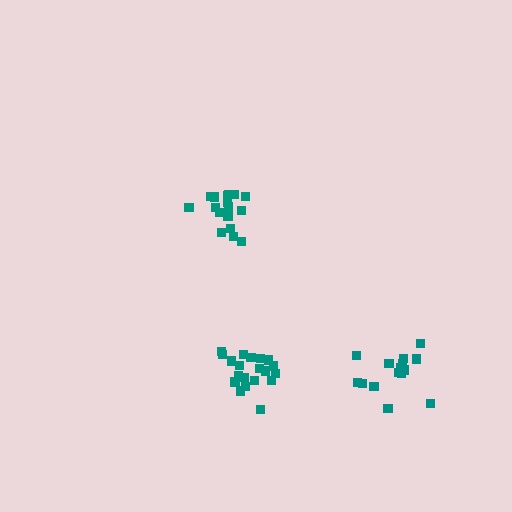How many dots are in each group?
Group 1: 15 dots, Group 2: 20 dots, Group 3: 17 dots (52 total).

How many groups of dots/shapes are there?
There are 3 groups.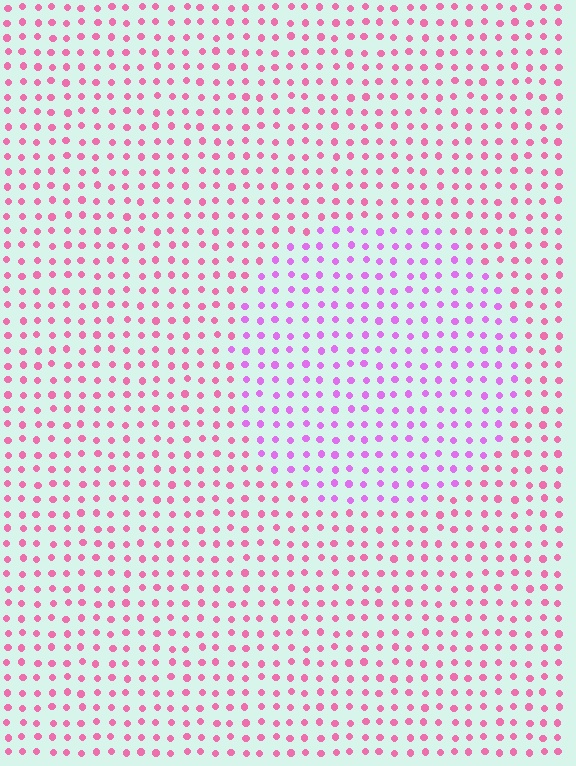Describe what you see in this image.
The image is filled with small pink elements in a uniform arrangement. A circle-shaped region is visible where the elements are tinted to a slightly different hue, forming a subtle color boundary.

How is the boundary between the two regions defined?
The boundary is defined purely by a slight shift in hue (about 37 degrees). Spacing, size, and orientation are identical on both sides.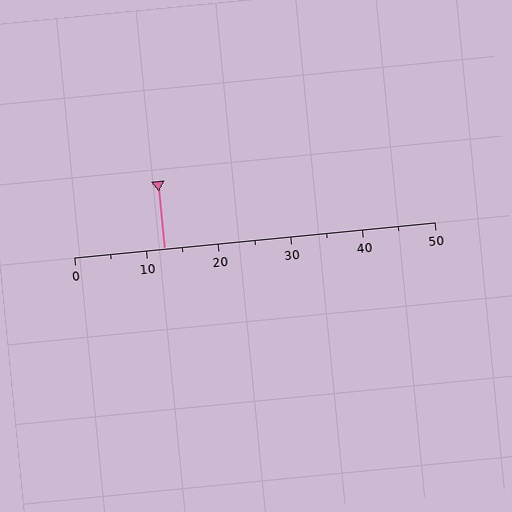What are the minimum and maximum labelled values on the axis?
The axis runs from 0 to 50.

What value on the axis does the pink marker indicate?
The marker indicates approximately 12.5.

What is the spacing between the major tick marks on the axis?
The major ticks are spaced 10 apart.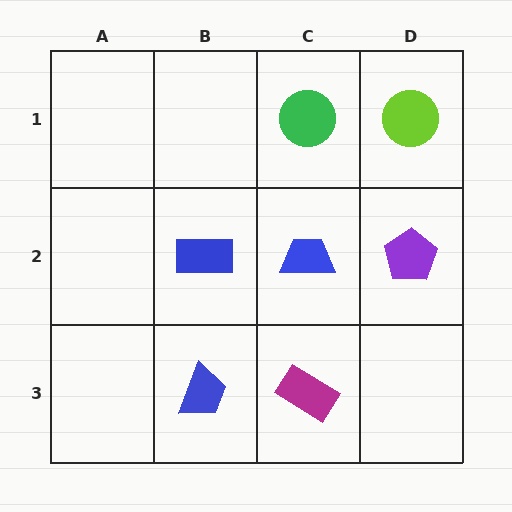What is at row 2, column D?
A purple pentagon.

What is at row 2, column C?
A blue trapezoid.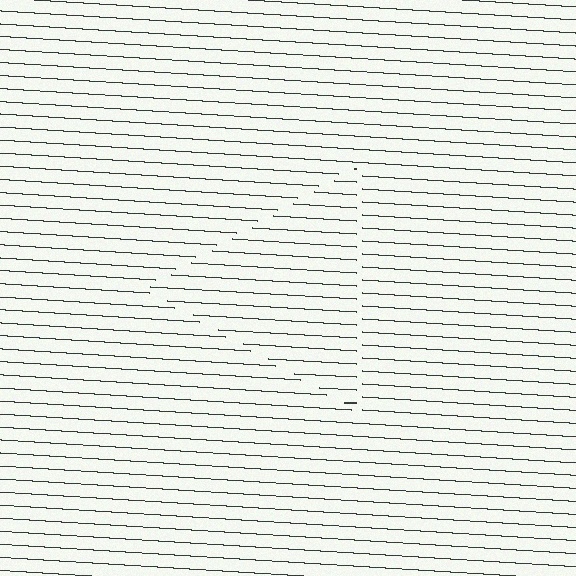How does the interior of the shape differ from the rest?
The interior of the shape contains the same grating, shifted by half a period — the contour is defined by the phase discontinuity where line-ends from the inner and outer gratings abut.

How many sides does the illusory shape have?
3 sides — the line-ends trace a triangle.